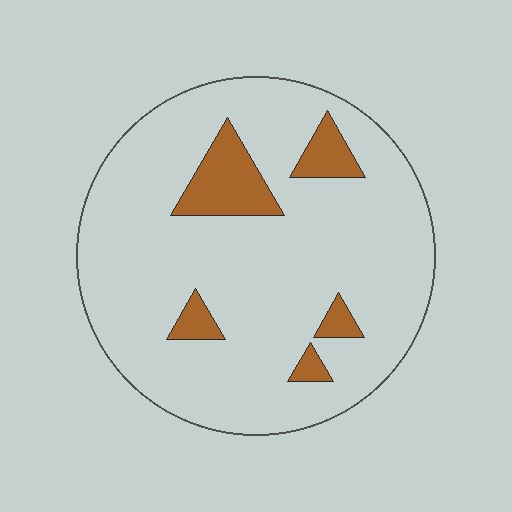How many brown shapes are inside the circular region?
5.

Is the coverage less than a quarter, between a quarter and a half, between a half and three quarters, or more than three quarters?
Less than a quarter.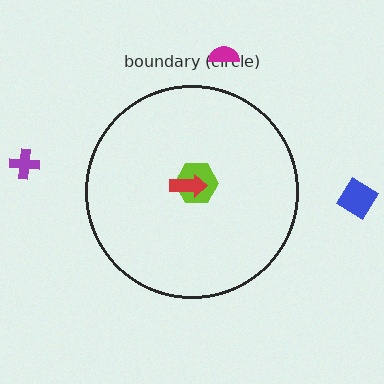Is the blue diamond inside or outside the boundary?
Outside.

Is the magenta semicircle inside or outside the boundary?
Outside.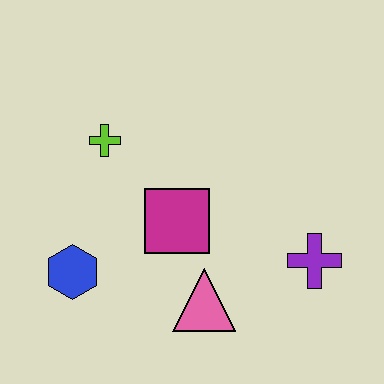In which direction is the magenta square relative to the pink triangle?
The magenta square is above the pink triangle.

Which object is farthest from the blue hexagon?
The purple cross is farthest from the blue hexagon.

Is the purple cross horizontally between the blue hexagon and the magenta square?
No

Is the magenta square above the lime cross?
No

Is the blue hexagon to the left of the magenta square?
Yes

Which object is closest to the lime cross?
The magenta square is closest to the lime cross.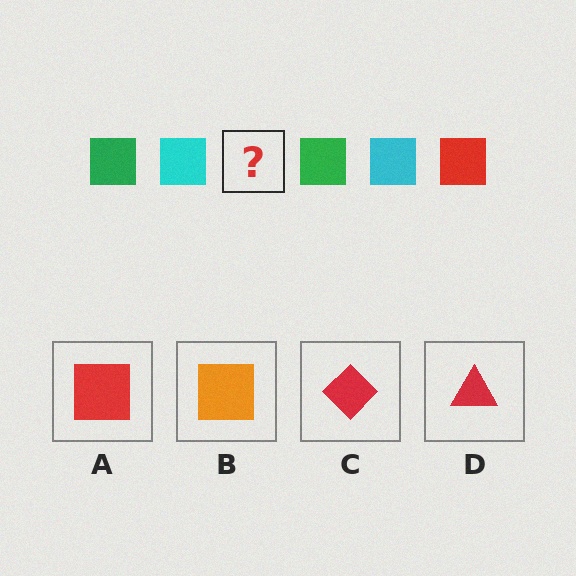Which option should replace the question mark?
Option A.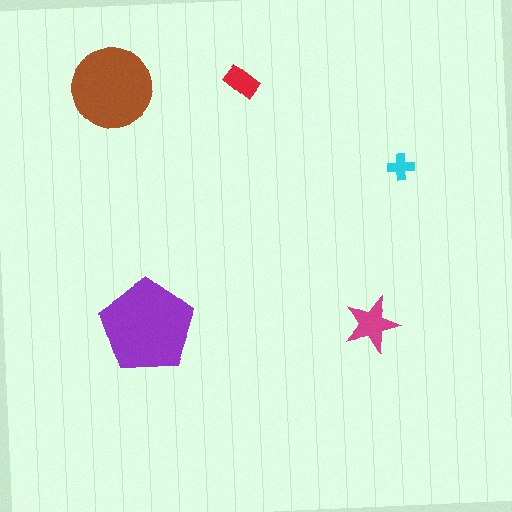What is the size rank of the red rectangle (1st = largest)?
4th.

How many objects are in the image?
There are 5 objects in the image.